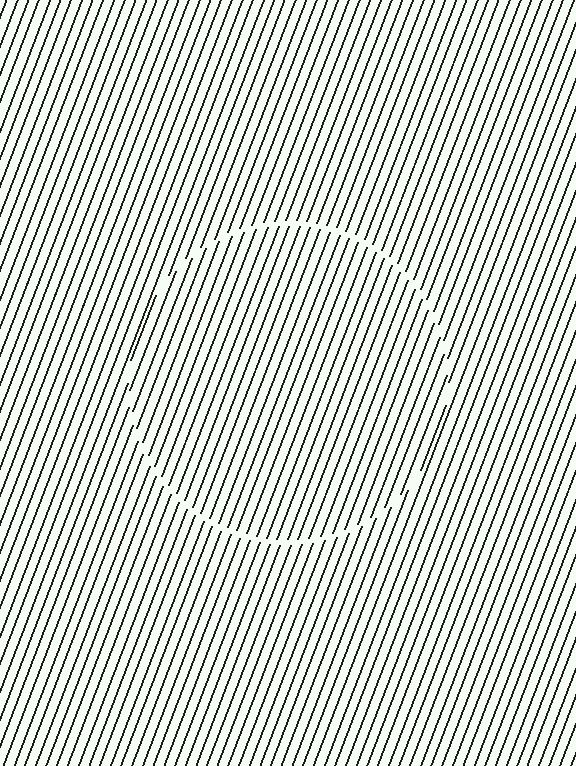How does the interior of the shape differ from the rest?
The interior of the shape contains the same grating, shifted by half a period — the contour is defined by the phase discontinuity where line-ends from the inner and outer gratings abut.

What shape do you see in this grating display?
An illusory circle. The interior of the shape contains the same grating, shifted by half a period — the contour is defined by the phase discontinuity where line-ends from the inner and outer gratings abut.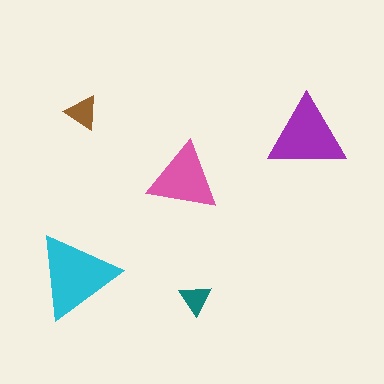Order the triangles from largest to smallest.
the cyan one, the purple one, the pink one, the brown one, the teal one.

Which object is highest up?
The brown triangle is topmost.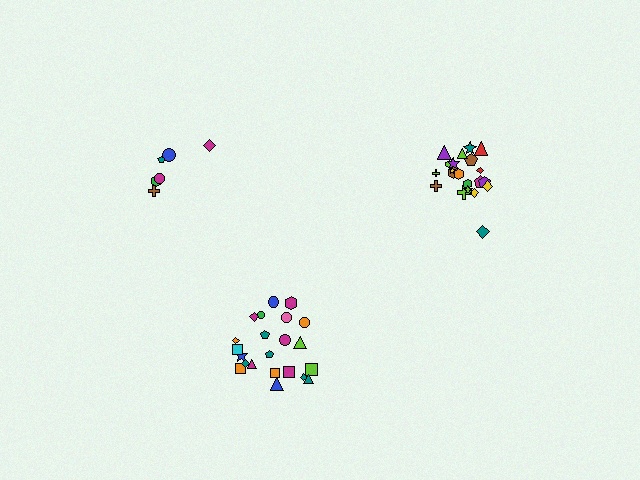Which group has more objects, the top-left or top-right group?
The top-right group.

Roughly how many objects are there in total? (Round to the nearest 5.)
Roughly 50 objects in total.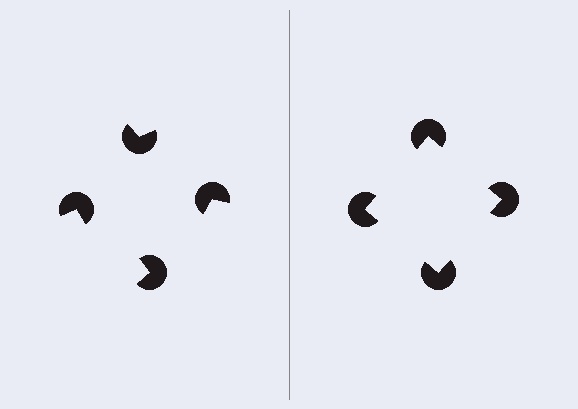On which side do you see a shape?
An illusory square appears on the right side. On the left side the wedge cuts are rotated, so no coherent shape forms.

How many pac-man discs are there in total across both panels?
8 — 4 on each side.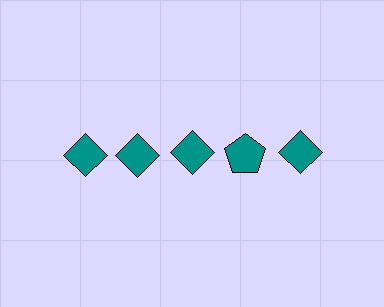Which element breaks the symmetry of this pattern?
The teal pentagon in the top row, second from right column breaks the symmetry. All other shapes are teal diamonds.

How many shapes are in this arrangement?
There are 5 shapes arranged in a grid pattern.